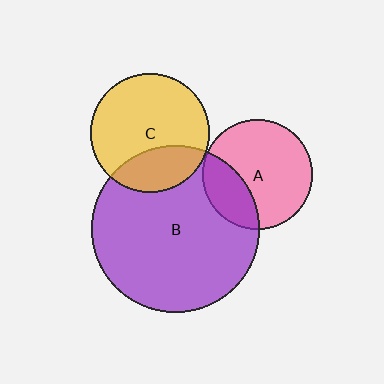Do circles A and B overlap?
Yes.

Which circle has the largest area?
Circle B (purple).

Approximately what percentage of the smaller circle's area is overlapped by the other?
Approximately 30%.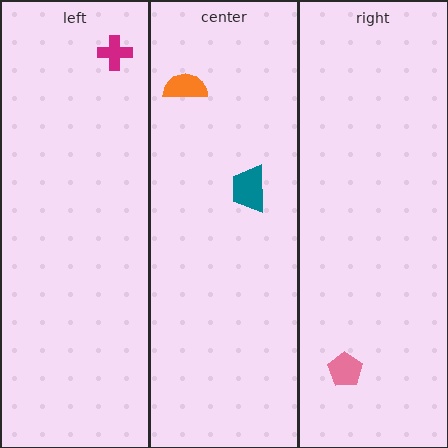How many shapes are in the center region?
2.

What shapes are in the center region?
The teal trapezoid, the orange semicircle.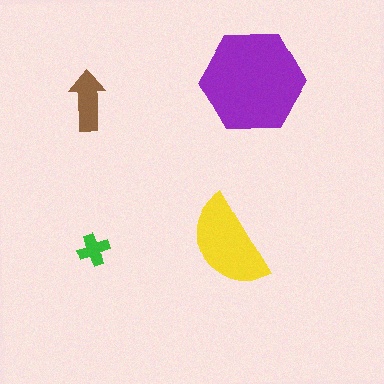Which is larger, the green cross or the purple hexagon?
The purple hexagon.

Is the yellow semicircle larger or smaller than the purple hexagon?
Smaller.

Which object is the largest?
The purple hexagon.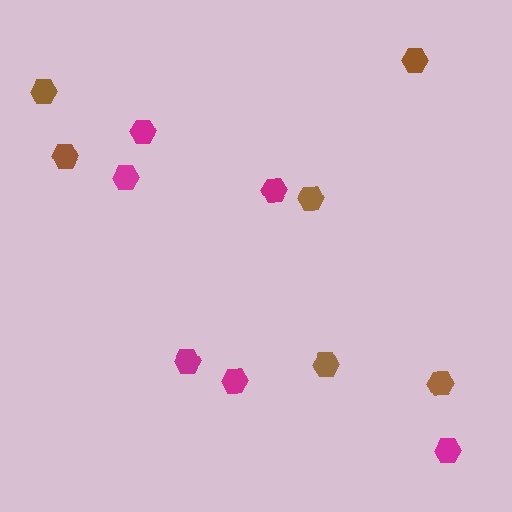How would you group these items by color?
There are 2 groups: one group of brown hexagons (6) and one group of magenta hexagons (6).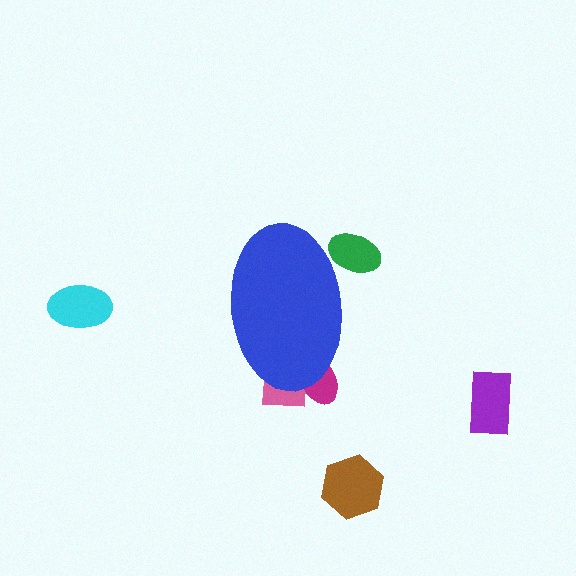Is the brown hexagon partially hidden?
No, the brown hexagon is fully visible.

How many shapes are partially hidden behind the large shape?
3 shapes are partially hidden.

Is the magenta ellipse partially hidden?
Yes, the magenta ellipse is partially hidden behind the blue ellipse.